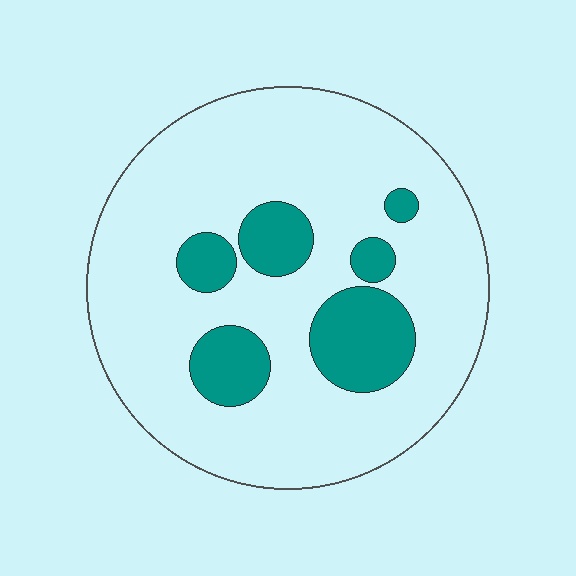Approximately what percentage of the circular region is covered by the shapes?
Approximately 20%.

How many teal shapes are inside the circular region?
6.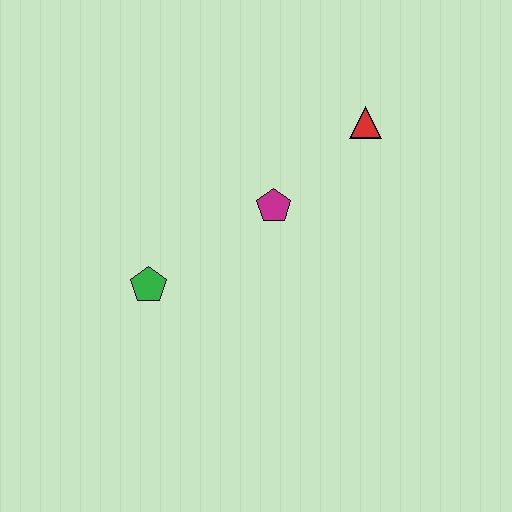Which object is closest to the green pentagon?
The magenta pentagon is closest to the green pentagon.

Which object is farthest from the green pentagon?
The red triangle is farthest from the green pentagon.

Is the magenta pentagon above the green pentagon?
Yes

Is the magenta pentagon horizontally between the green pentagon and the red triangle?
Yes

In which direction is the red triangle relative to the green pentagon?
The red triangle is to the right of the green pentagon.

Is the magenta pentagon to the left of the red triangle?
Yes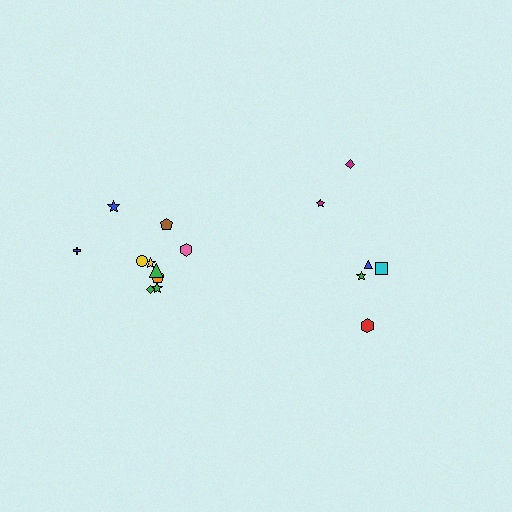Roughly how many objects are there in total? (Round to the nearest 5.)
Roughly 15 objects in total.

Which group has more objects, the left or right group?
The left group.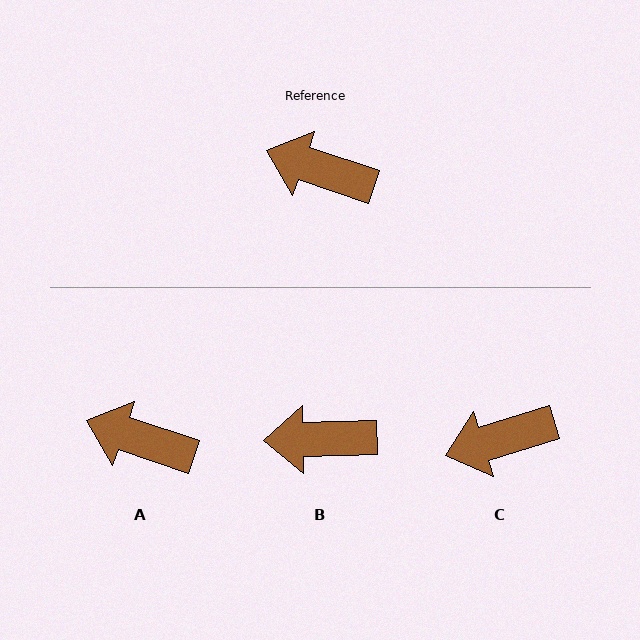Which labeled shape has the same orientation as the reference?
A.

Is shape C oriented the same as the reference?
No, it is off by about 36 degrees.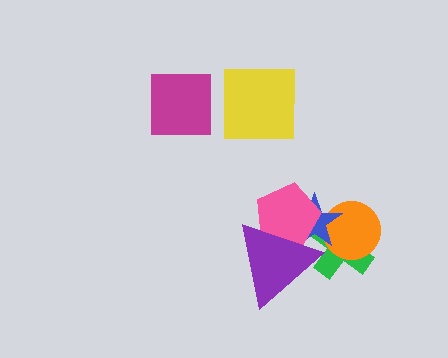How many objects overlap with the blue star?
4 objects overlap with the blue star.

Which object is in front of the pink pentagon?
The purple triangle is in front of the pink pentagon.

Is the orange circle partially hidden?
Yes, it is partially covered by another shape.